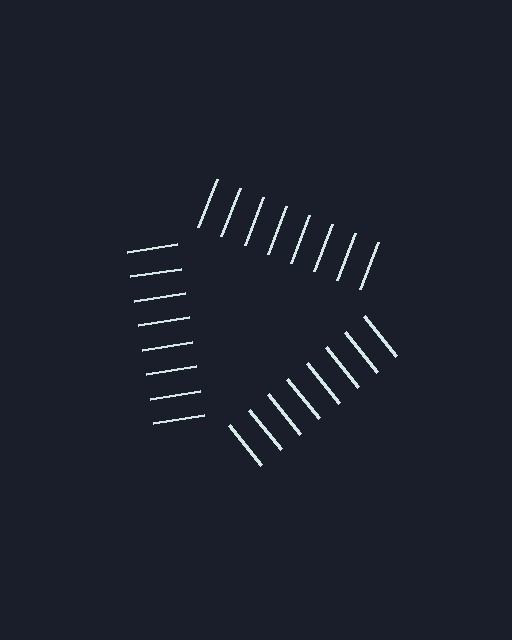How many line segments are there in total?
24 — 8 along each of the 3 edges.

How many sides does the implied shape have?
3 sides — the line-ends trace a triangle.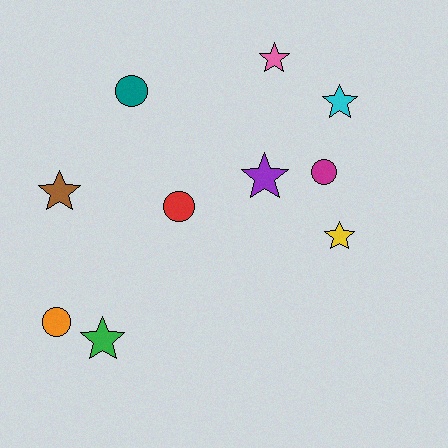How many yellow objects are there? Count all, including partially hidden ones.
There is 1 yellow object.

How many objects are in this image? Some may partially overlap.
There are 10 objects.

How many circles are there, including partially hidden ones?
There are 4 circles.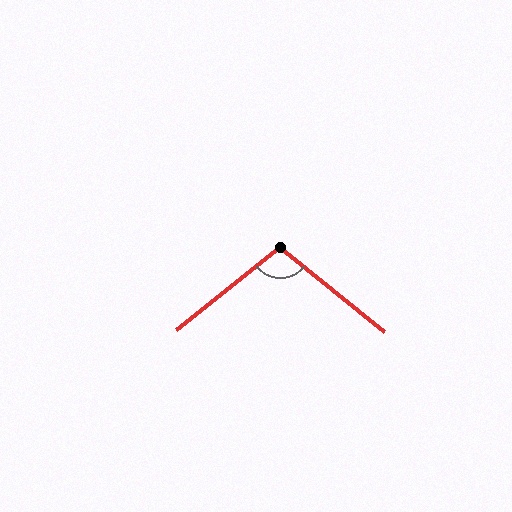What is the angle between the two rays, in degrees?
Approximately 102 degrees.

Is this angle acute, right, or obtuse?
It is obtuse.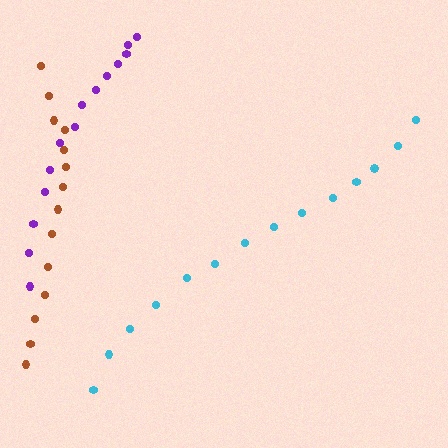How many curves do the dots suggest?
There are 3 distinct paths.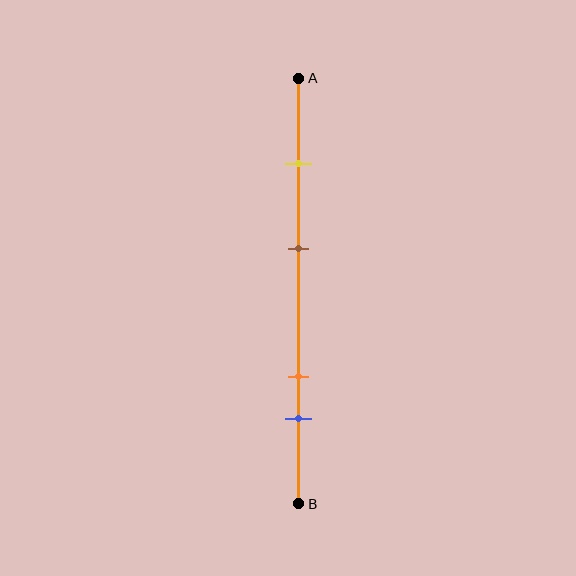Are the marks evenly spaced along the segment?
No, the marks are not evenly spaced.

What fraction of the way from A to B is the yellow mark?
The yellow mark is approximately 20% (0.2) of the way from A to B.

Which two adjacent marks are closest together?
The orange and blue marks are the closest adjacent pair.